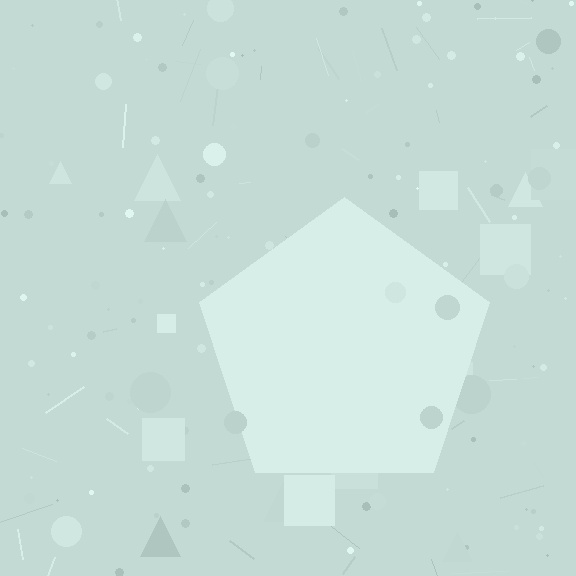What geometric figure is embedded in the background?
A pentagon is embedded in the background.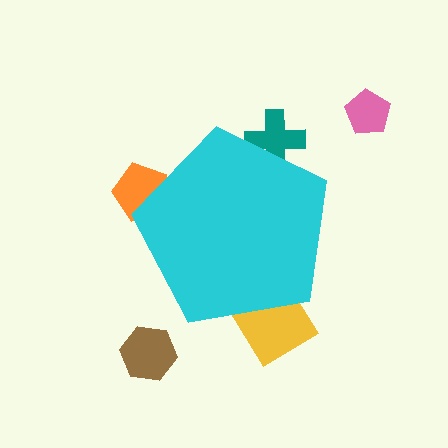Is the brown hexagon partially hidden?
No, the brown hexagon is fully visible.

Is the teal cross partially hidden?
Yes, the teal cross is partially hidden behind the cyan pentagon.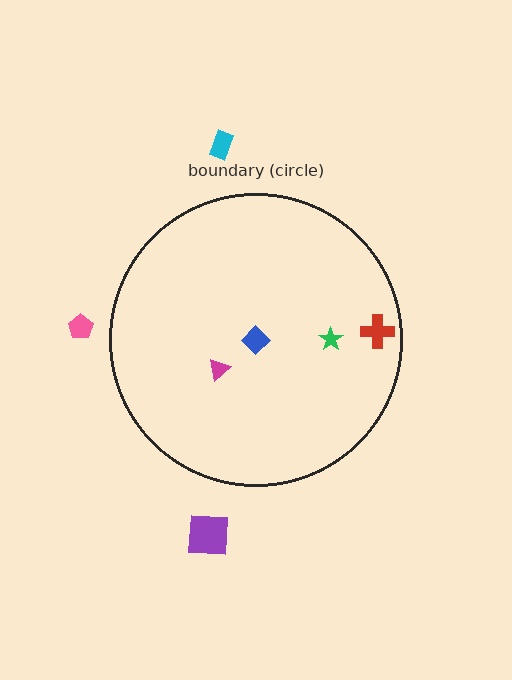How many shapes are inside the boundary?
4 inside, 3 outside.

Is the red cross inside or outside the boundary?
Inside.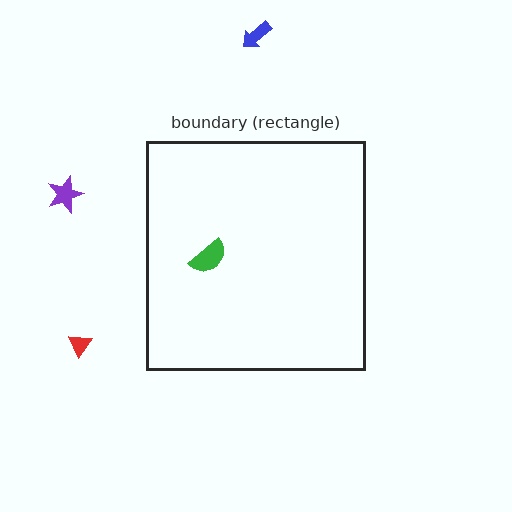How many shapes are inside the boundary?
1 inside, 3 outside.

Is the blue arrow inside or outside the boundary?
Outside.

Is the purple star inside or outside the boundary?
Outside.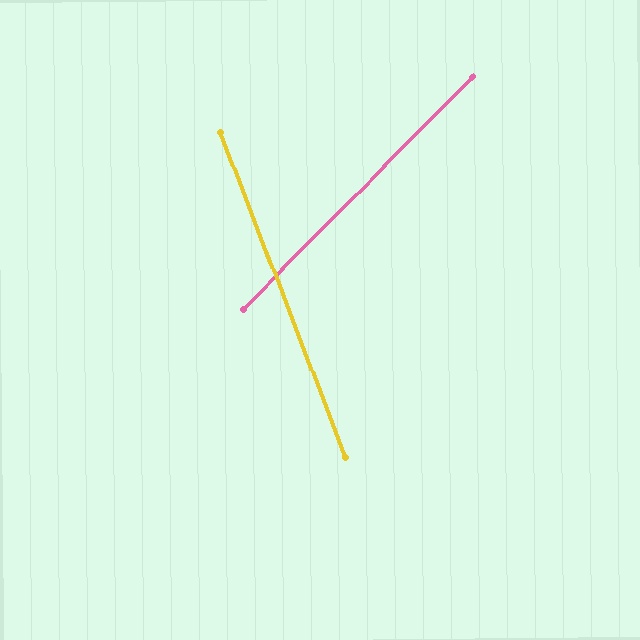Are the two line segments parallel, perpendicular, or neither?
Neither parallel nor perpendicular — they differ by about 66°.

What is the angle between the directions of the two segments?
Approximately 66 degrees.